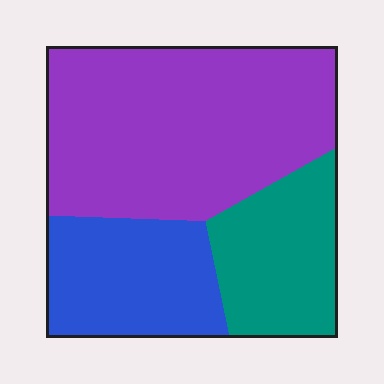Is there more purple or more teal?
Purple.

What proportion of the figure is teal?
Teal covers 22% of the figure.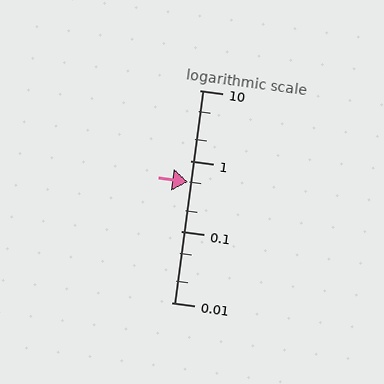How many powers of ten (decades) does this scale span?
The scale spans 3 decades, from 0.01 to 10.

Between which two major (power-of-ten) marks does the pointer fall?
The pointer is between 0.1 and 1.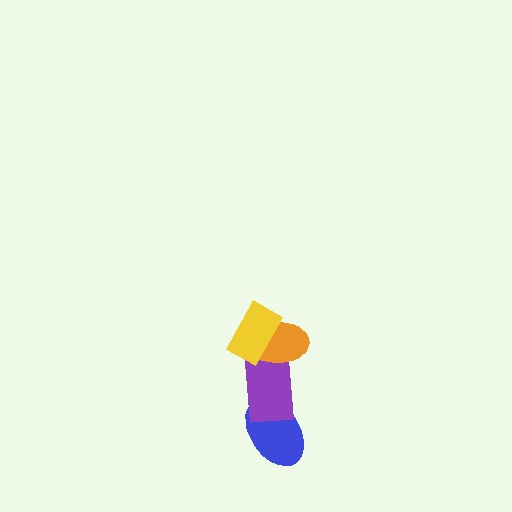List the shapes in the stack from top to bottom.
From top to bottom: the yellow rectangle, the orange ellipse, the purple rectangle, the blue ellipse.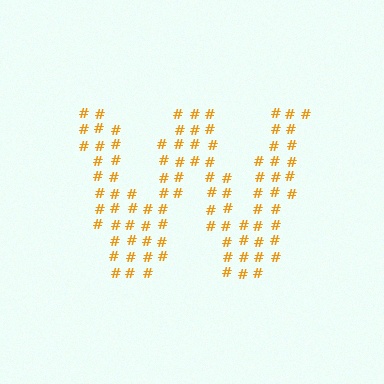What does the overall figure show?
The overall figure shows the letter W.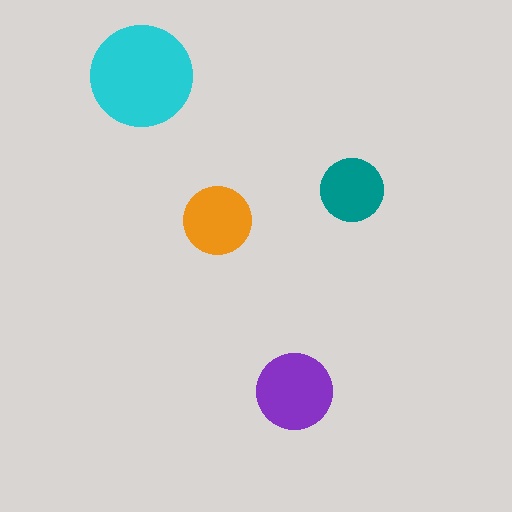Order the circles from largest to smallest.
the cyan one, the purple one, the orange one, the teal one.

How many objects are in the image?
There are 4 objects in the image.